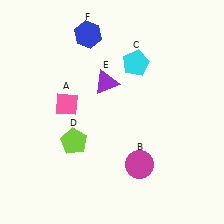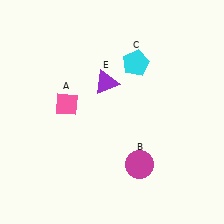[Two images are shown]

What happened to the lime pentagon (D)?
The lime pentagon (D) was removed in Image 2. It was in the bottom-left area of Image 1.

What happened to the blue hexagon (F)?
The blue hexagon (F) was removed in Image 2. It was in the top-left area of Image 1.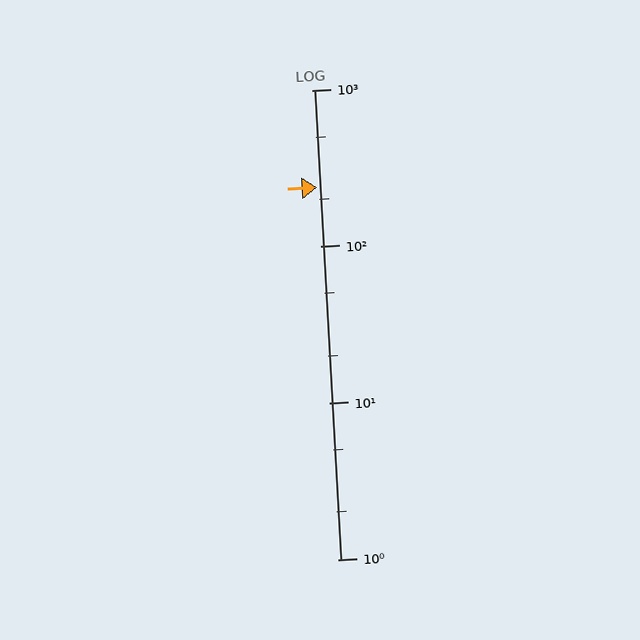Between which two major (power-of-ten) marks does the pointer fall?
The pointer is between 100 and 1000.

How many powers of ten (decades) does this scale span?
The scale spans 3 decades, from 1 to 1000.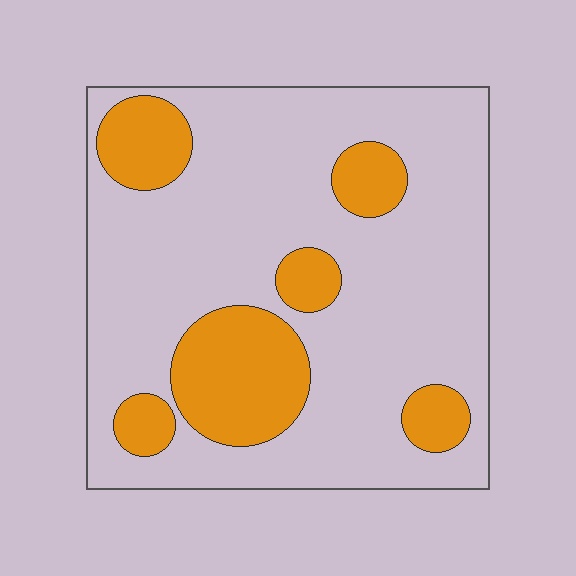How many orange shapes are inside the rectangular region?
6.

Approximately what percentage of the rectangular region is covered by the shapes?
Approximately 25%.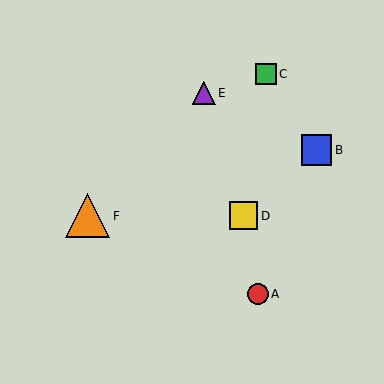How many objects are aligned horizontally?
2 objects (D, F) are aligned horizontally.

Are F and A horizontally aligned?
No, F is at y≈216 and A is at y≈294.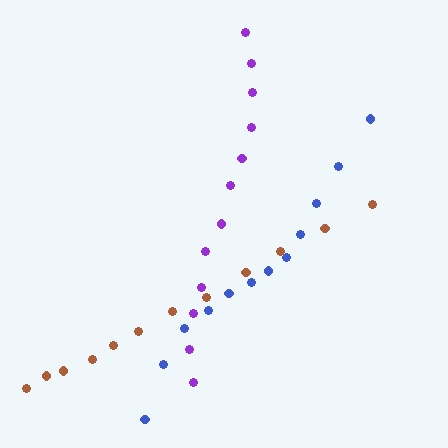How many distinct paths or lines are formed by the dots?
There are 3 distinct paths.